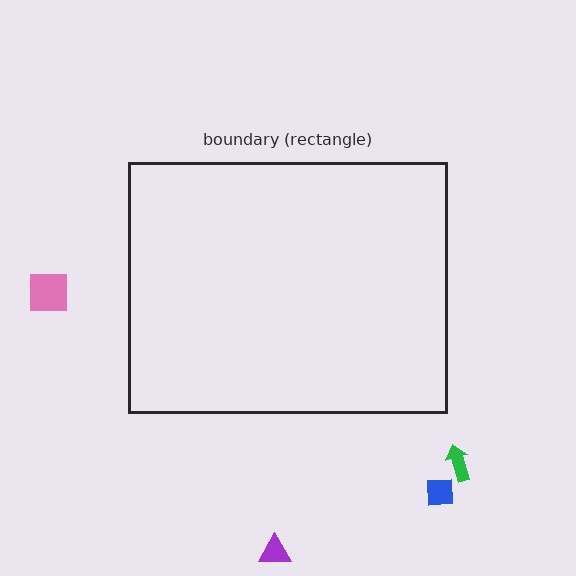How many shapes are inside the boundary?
0 inside, 4 outside.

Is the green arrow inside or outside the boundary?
Outside.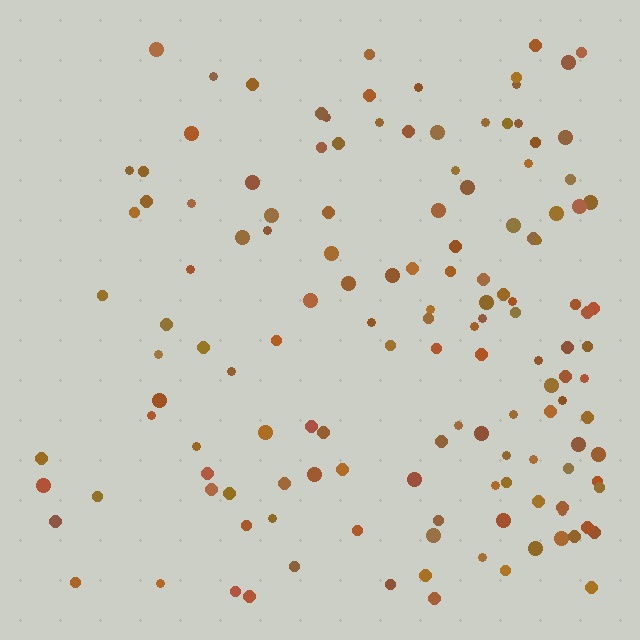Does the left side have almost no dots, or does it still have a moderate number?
Still a moderate number, just noticeably fewer than the right.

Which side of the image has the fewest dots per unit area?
The left.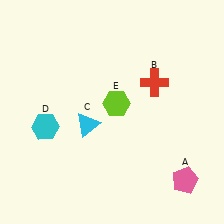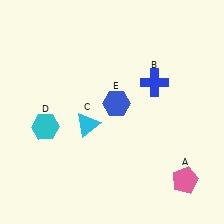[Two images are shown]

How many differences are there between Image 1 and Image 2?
There are 2 differences between the two images.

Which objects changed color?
B changed from red to blue. E changed from lime to blue.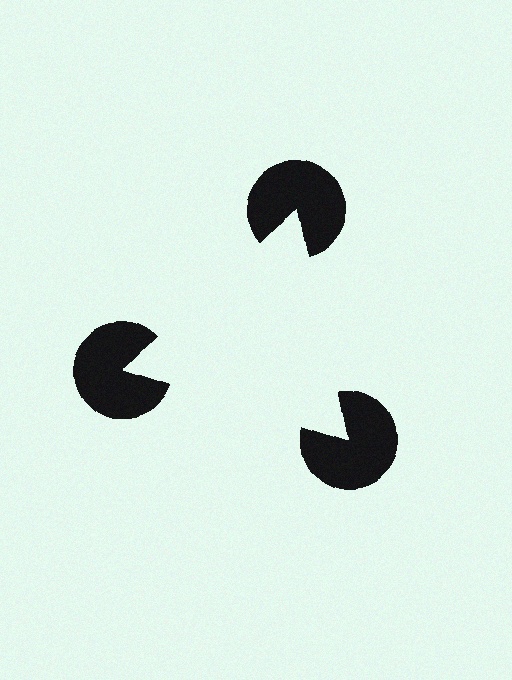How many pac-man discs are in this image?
There are 3 — one at each vertex of the illusory triangle.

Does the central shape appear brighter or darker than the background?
It typically appears slightly brighter than the background, even though no actual brightness change is drawn.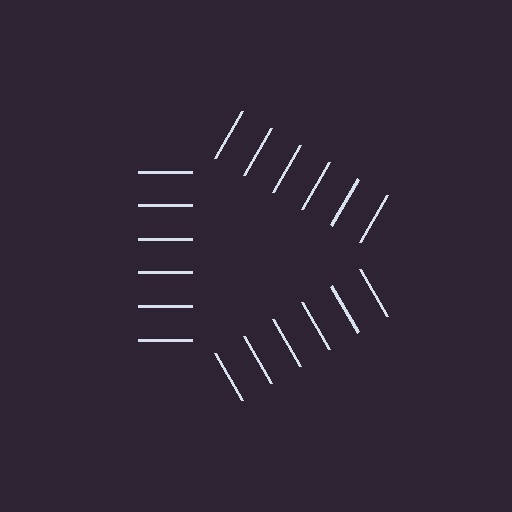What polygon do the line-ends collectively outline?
An illusory triangle — the line segments terminate on its edges but no continuous stroke is drawn.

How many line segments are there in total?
18 — 6 along each of the 3 edges.